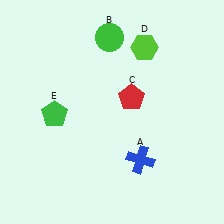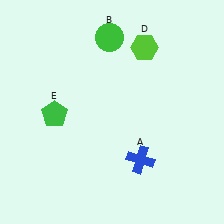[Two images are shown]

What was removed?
The red pentagon (C) was removed in Image 2.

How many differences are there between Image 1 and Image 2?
There is 1 difference between the two images.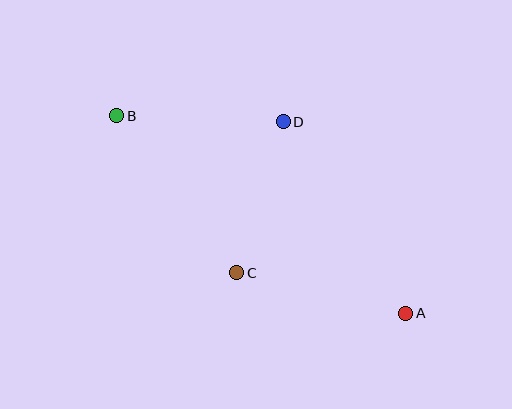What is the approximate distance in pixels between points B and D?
The distance between B and D is approximately 167 pixels.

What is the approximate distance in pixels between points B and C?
The distance between B and C is approximately 198 pixels.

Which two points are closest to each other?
Points C and D are closest to each other.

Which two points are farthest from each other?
Points A and B are farthest from each other.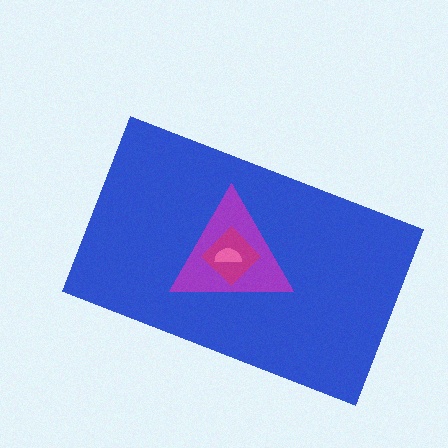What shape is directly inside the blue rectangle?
The purple triangle.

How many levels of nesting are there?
4.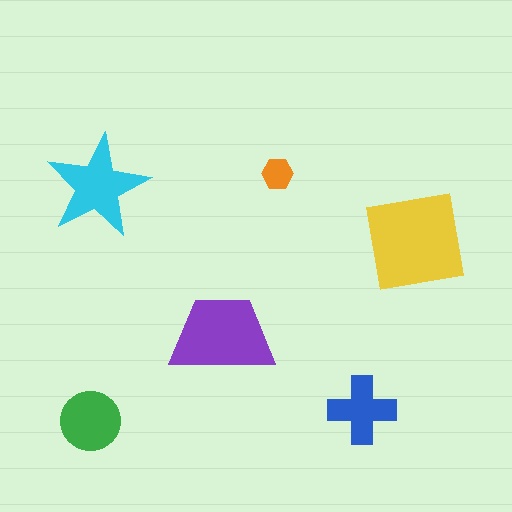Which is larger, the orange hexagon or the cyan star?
The cyan star.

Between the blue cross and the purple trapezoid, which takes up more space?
The purple trapezoid.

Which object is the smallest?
The orange hexagon.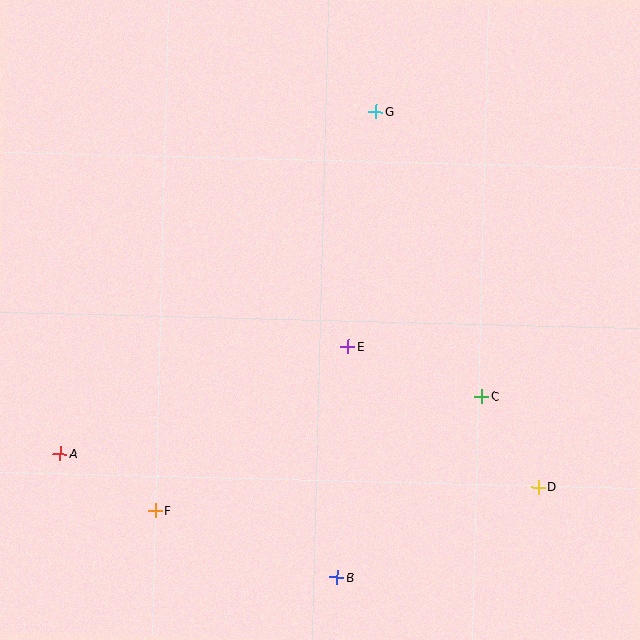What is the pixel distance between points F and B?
The distance between F and B is 193 pixels.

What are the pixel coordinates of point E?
Point E is at (348, 346).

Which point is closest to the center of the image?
Point E at (348, 346) is closest to the center.